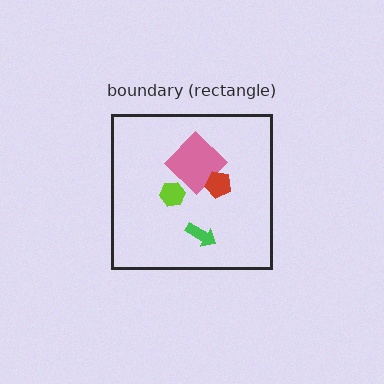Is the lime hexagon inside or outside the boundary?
Inside.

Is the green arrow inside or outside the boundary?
Inside.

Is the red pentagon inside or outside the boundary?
Inside.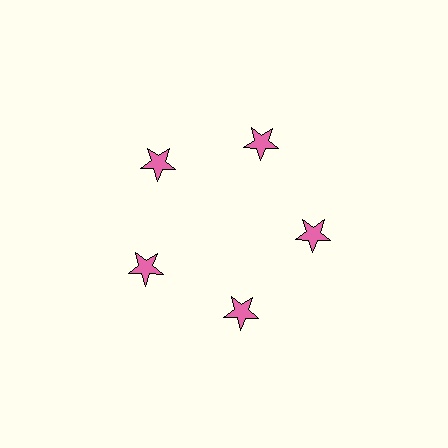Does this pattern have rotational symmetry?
Yes, this pattern has 5-fold rotational symmetry. It looks the same after rotating 72 degrees around the center.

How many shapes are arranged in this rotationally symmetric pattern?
There are 5 shapes, arranged in 5 groups of 1.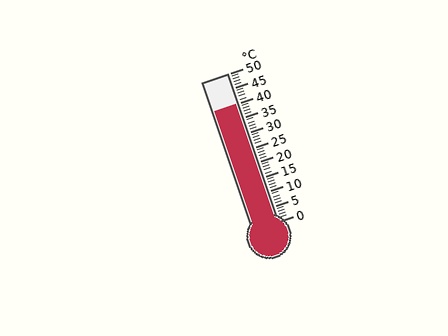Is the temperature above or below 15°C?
The temperature is above 15°C.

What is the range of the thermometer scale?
The thermometer scale ranges from 0°C to 50°C.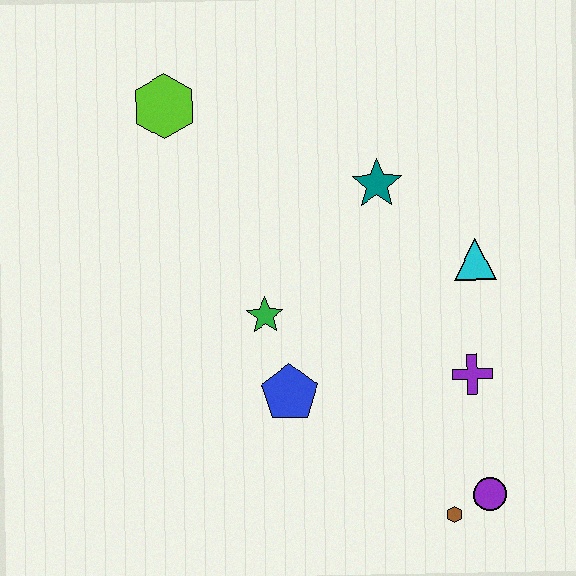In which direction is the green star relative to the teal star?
The green star is below the teal star.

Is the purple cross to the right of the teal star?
Yes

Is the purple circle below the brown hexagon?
No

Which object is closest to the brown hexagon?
The purple circle is closest to the brown hexagon.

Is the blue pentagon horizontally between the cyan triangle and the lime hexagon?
Yes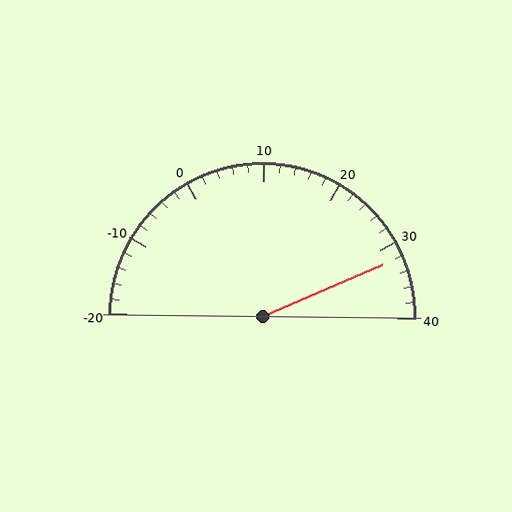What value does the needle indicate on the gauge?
The needle indicates approximately 32.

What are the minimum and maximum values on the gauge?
The gauge ranges from -20 to 40.